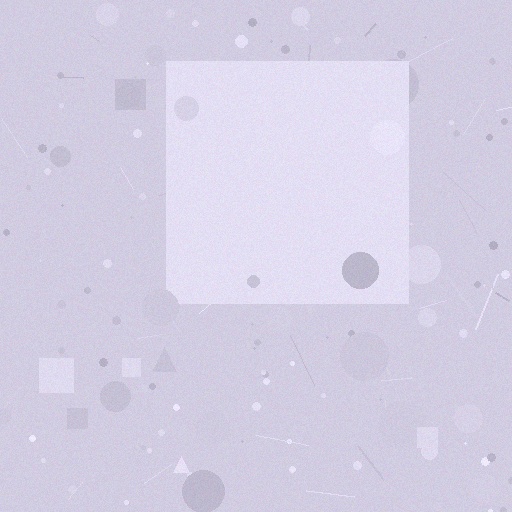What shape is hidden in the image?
A square is hidden in the image.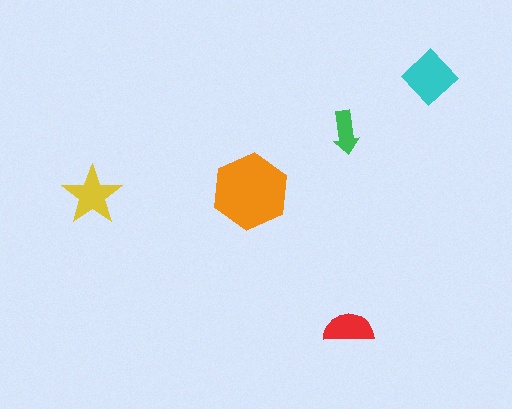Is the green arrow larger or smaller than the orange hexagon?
Smaller.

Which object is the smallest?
The green arrow.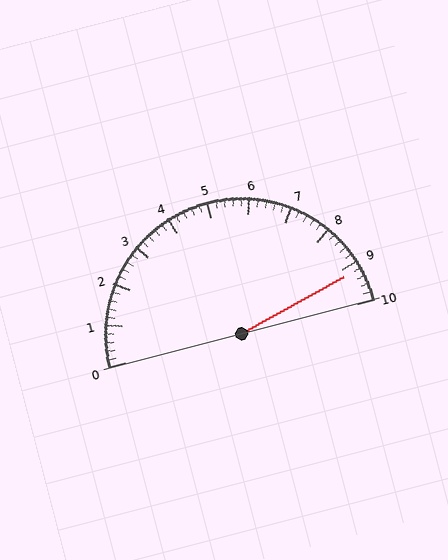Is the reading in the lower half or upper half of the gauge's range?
The reading is in the upper half of the range (0 to 10).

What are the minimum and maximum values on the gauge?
The gauge ranges from 0 to 10.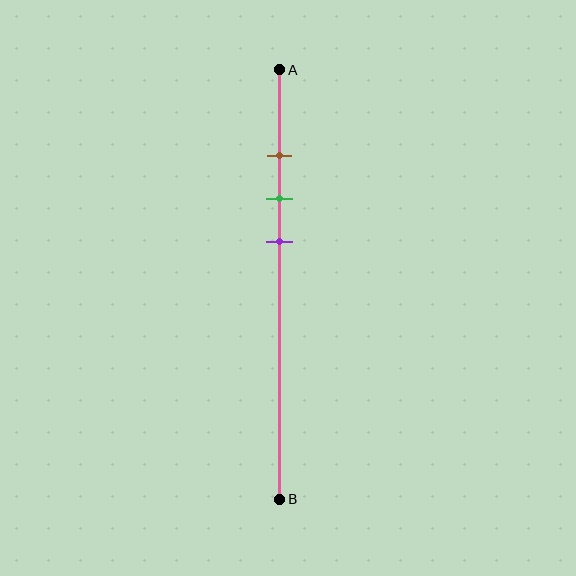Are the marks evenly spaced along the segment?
Yes, the marks are approximately evenly spaced.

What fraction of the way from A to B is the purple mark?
The purple mark is approximately 40% (0.4) of the way from A to B.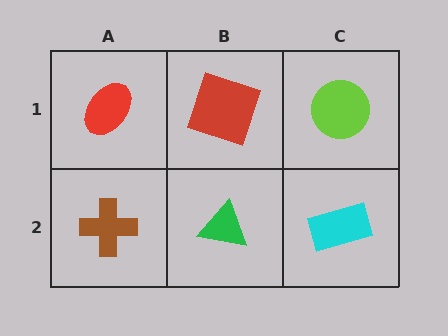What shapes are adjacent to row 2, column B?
A red square (row 1, column B), a brown cross (row 2, column A), a cyan rectangle (row 2, column C).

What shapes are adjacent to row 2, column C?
A lime circle (row 1, column C), a green triangle (row 2, column B).